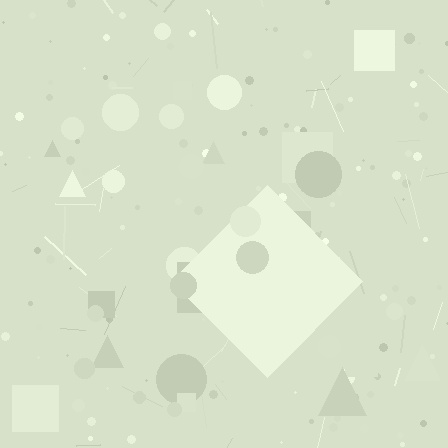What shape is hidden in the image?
A diamond is hidden in the image.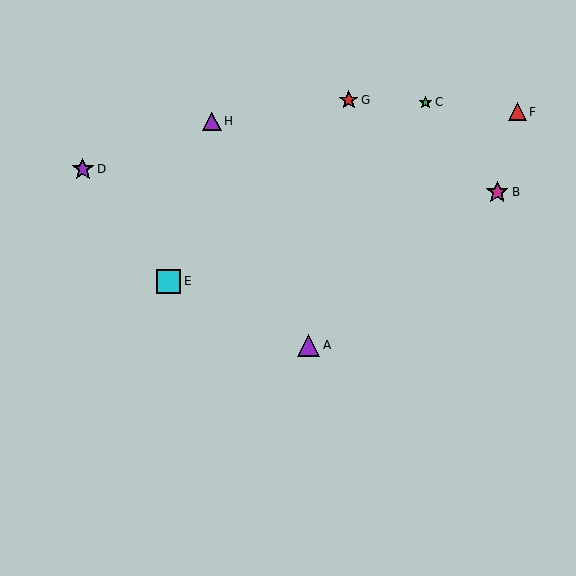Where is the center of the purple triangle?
The center of the purple triangle is at (309, 345).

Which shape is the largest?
The cyan square (labeled E) is the largest.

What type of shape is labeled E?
Shape E is a cyan square.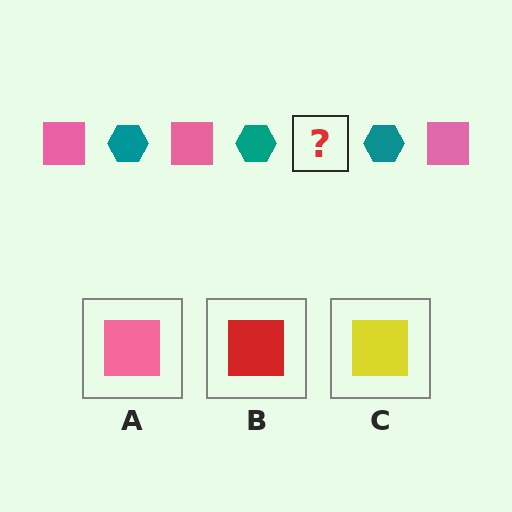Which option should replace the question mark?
Option A.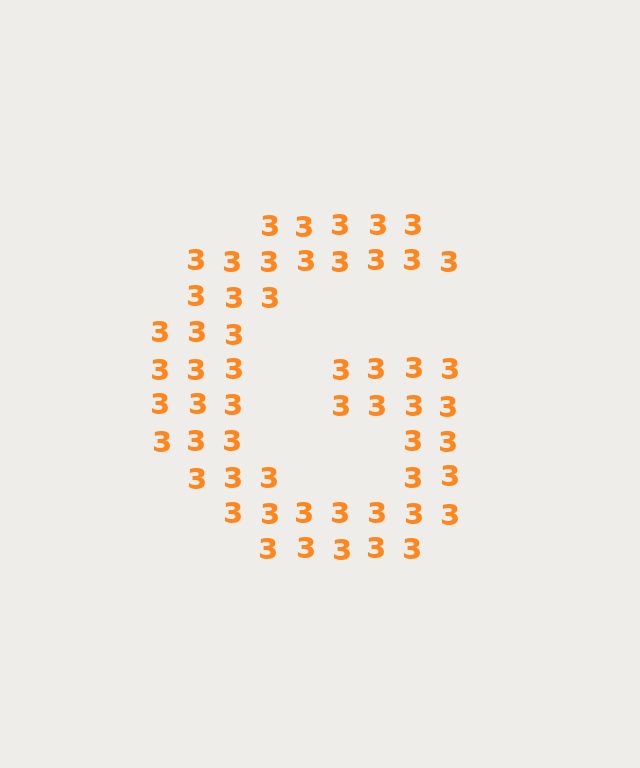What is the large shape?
The large shape is the letter G.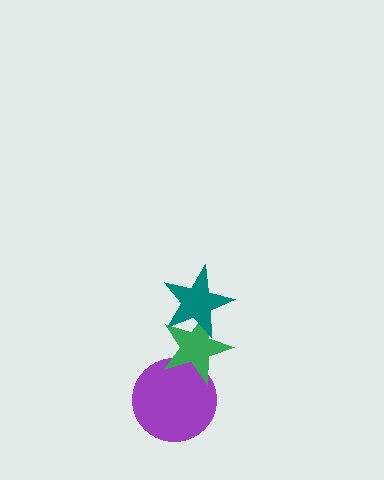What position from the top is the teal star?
The teal star is 1st from the top.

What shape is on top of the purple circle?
The green star is on top of the purple circle.